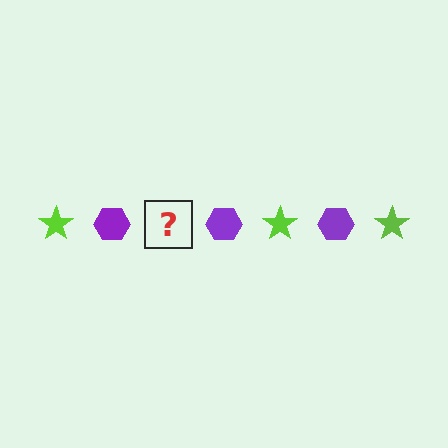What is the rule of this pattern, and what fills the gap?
The rule is that the pattern alternates between lime star and purple hexagon. The gap should be filled with a lime star.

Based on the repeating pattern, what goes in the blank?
The blank should be a lime star.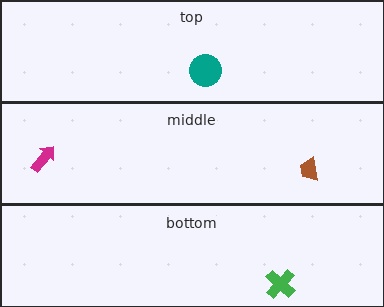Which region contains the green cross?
The bottom region.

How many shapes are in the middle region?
2.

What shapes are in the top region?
The teal circle.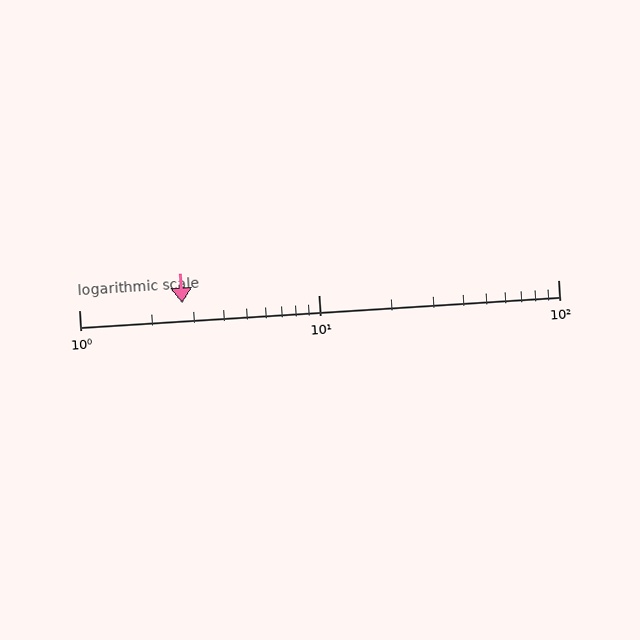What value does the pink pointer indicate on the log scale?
The pointer indicates approximately 2.7.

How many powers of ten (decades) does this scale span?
The scale spans 2 decades, from 1 to 100.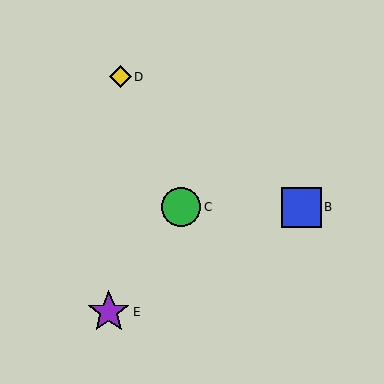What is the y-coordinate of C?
Object C is at y≈207.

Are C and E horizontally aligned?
No, C is at y≈207 and E is at y≈312.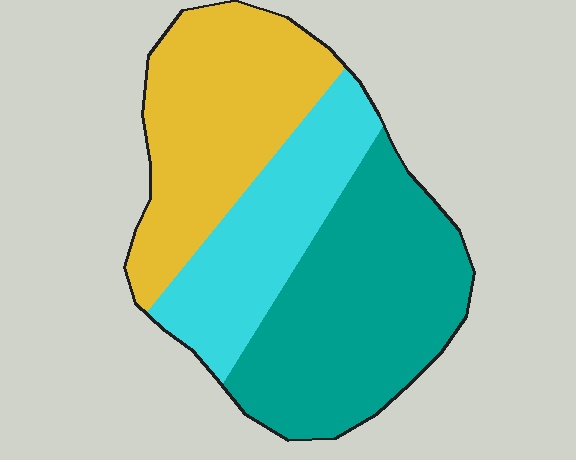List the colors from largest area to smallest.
From largest to smallest: teal, yellow, cyan.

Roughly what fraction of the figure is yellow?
Yellow takes up about one third (1/3) of the figure.